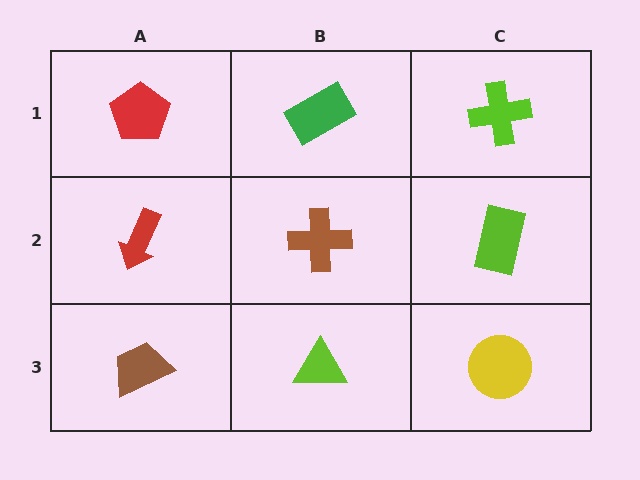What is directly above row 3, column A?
A red arrow.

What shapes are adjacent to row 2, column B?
A green rectangle (row 1, column B), a lime triangle (row 3, column B), a red arrow (row 2, column A), a lime rectangle (row 2, column C).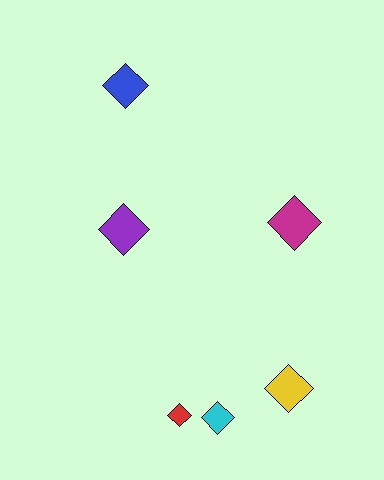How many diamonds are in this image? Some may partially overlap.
There are 6 diamonds.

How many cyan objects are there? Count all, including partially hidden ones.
There is 1 cyan object.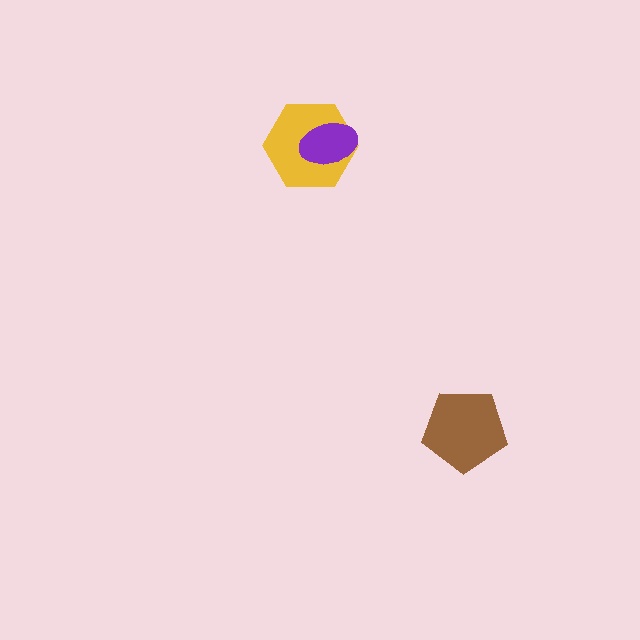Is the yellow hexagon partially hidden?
Yes, it is partially covered by another shape.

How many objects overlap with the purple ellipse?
1 object overlaps with the purple ellipse.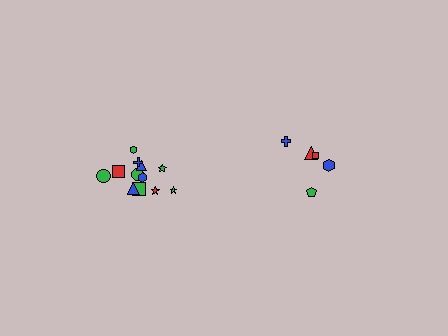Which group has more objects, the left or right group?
The left group.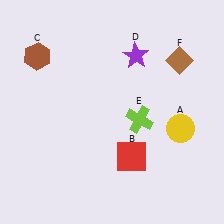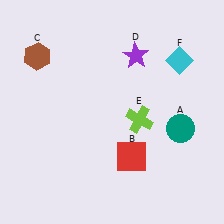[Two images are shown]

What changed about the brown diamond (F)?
In Image 1, F is brown. In Image 2, it changed to cyan.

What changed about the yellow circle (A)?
In Image 1, A is yellow. In Image 2, it changed to teal.